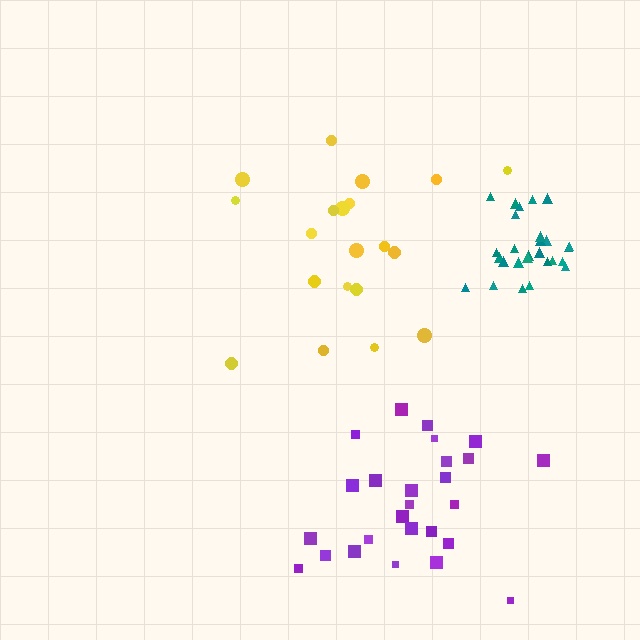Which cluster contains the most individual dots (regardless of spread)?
Teal (27).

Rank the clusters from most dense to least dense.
teal, purple, yellow.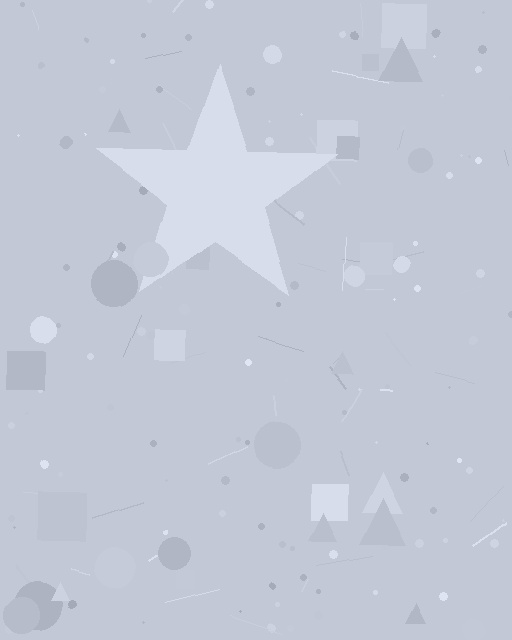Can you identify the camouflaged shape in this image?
The camouflaged shape is a star.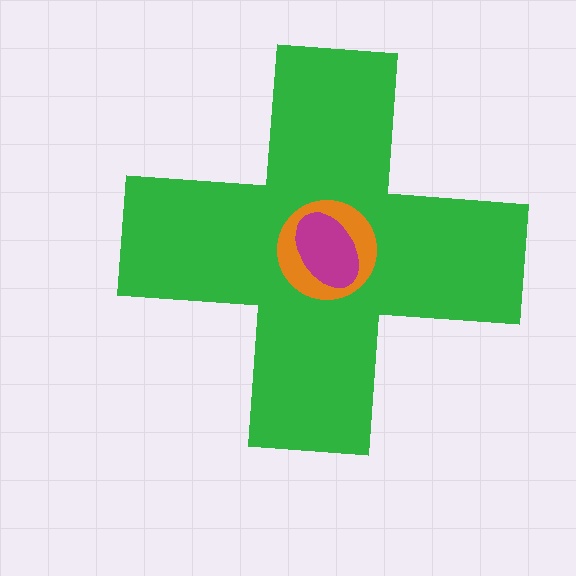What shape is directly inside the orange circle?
The magenta ellipse.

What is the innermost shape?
The magenta ellipse.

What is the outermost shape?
The green cross.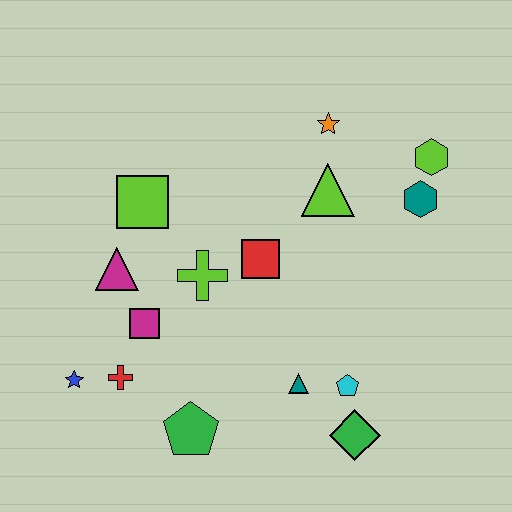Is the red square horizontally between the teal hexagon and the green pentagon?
Yes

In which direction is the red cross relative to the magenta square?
The red cross is below the magenta square.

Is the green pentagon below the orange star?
Yes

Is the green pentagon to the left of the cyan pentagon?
Yes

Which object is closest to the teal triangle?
The cyan pentagon is closest to the teal triangle.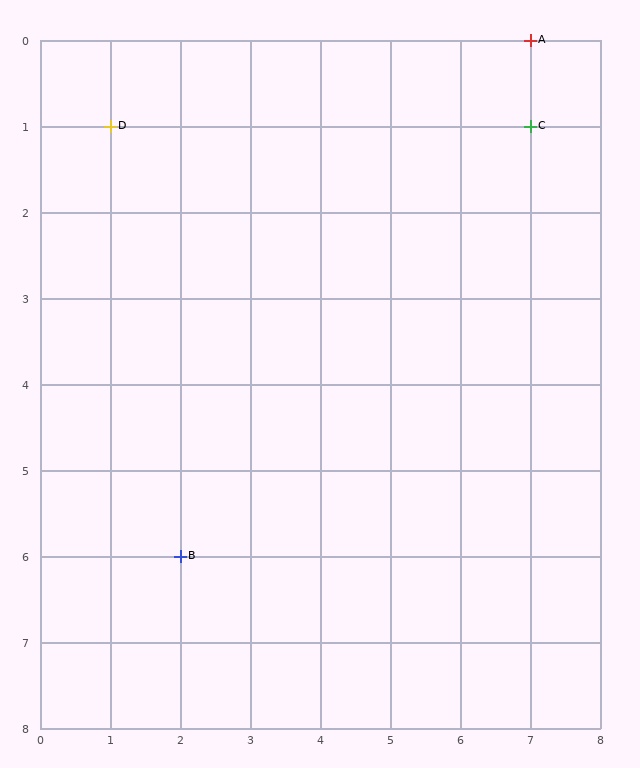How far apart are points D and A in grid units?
Points D and A are 6 columns and 1 row apart (about 6.1 grid units diagonally).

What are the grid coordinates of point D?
Point D is at grid coordinates (1, 1).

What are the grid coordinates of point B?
Point B is at grid coordinates (2, 6).